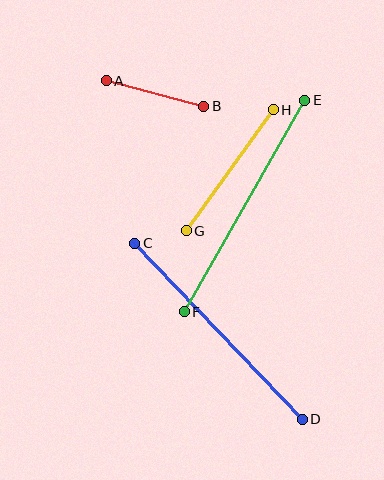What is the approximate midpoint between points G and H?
The midpoint is at approximately (230, 170) pixels.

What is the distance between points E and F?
The distance is approximately 244 pixels.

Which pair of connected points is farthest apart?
Points E and F are farthest apart.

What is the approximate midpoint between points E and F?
The midpoint is at approximately (244, 206) pixels.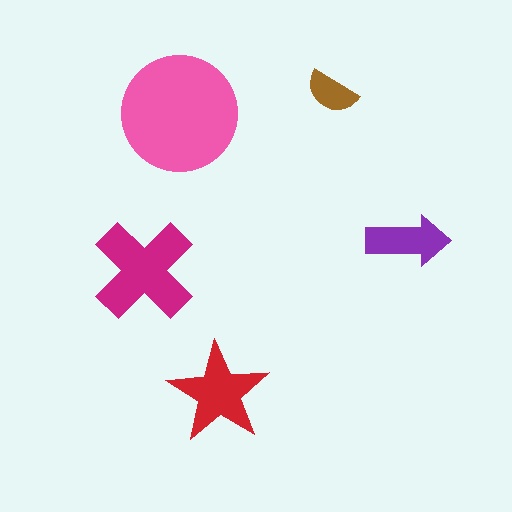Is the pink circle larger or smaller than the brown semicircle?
Larger.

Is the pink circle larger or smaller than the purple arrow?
Larger.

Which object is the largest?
The pink circle.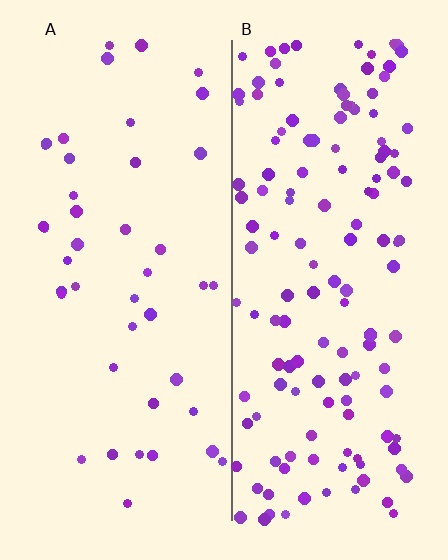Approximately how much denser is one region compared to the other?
Approximately 3.2× — region B over region A.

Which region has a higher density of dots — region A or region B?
B (the right).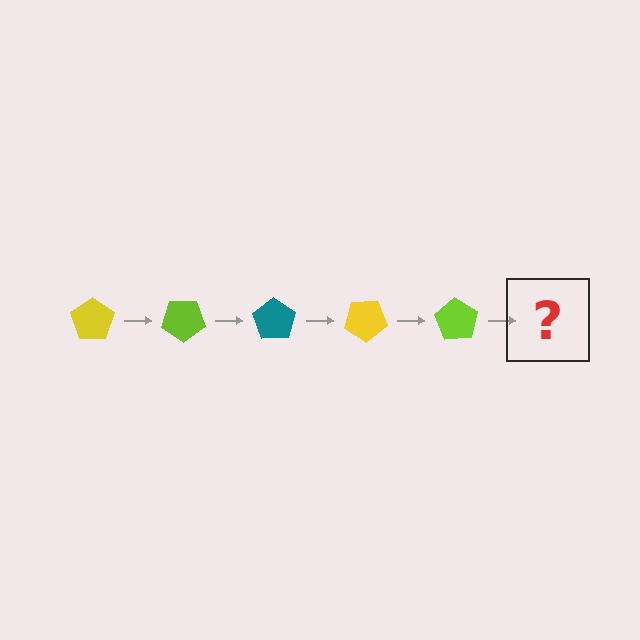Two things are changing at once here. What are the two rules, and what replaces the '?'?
The two rules are that it rotates 35 degrees each step and the color cycles through yellow, lime, and teal. The '?' should be a teal pentagon, rotated 175 degrees from the start.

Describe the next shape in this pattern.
It should be a teal pentagon, rotated 175 degrees from the start.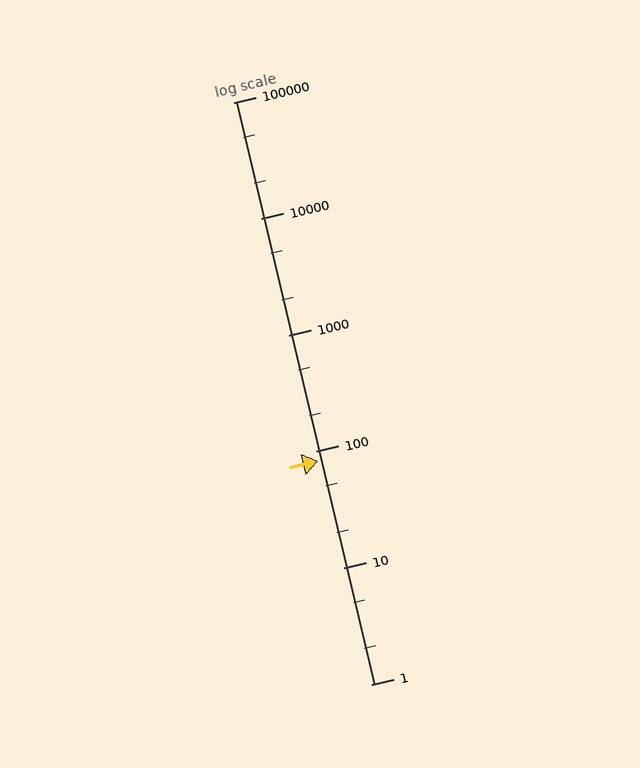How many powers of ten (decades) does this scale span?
The scale spans 5 decades, from 1 to 100000.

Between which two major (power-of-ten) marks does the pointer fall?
The pointer is between 10 and 100.